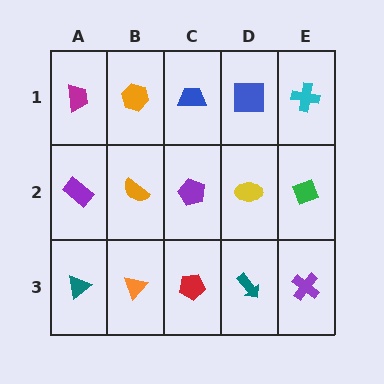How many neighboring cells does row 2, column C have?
4.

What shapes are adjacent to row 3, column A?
A purple rectangle (row 2, column A), an orange triangle (row 3, column B).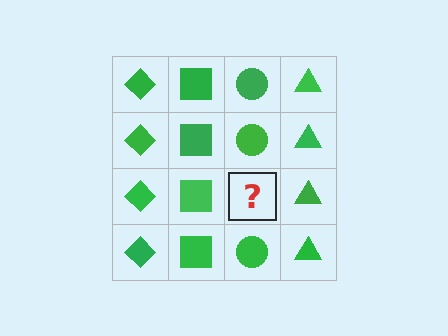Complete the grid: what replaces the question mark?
The question mark should be replaced with a green circle.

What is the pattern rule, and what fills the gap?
The rule is that each column has a consistent shape. The gap should be filled with a green circle.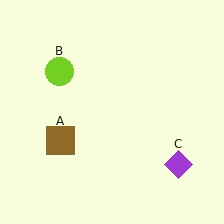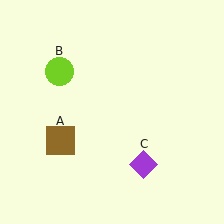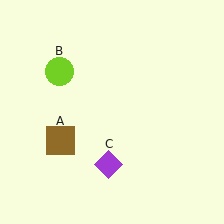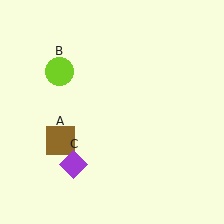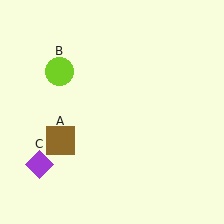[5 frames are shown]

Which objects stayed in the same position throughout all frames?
Brown square (object A) and lime circle (object B) remained stationary.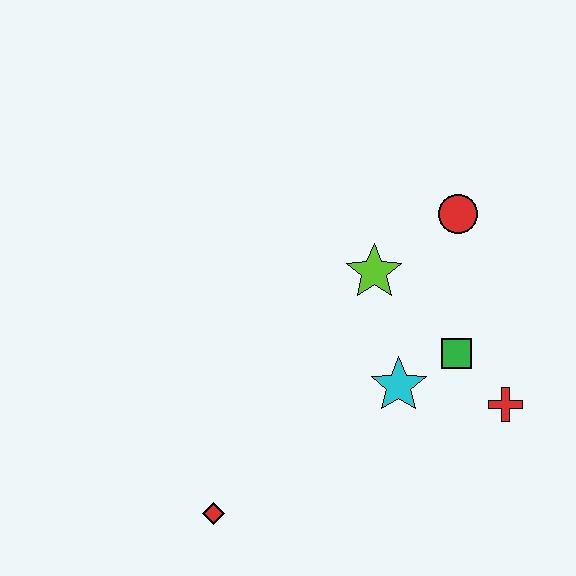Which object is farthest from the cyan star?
The red diamond is farthest from the cyan star.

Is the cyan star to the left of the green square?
Yes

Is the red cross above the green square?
No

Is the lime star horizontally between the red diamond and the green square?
Yes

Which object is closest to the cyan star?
The green square is closest to the cyan star.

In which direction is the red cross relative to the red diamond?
The red cross is to the right of the red diamond.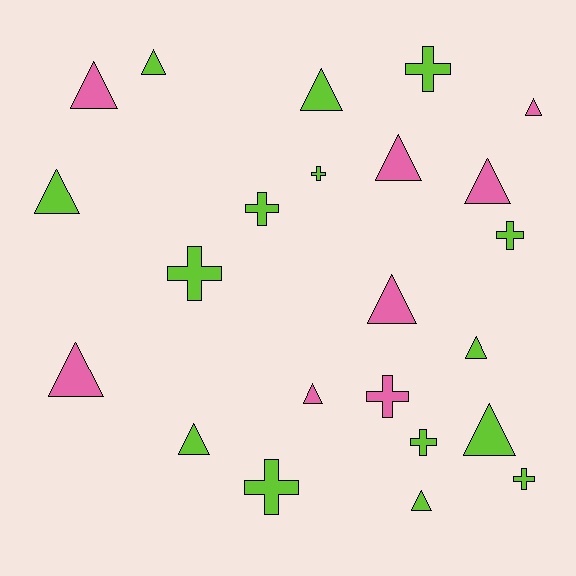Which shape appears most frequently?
Triangle, with 14 objects.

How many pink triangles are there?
There are 7 pink triangles.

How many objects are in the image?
There are 23 objects.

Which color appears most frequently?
Lime, with 15 objects.